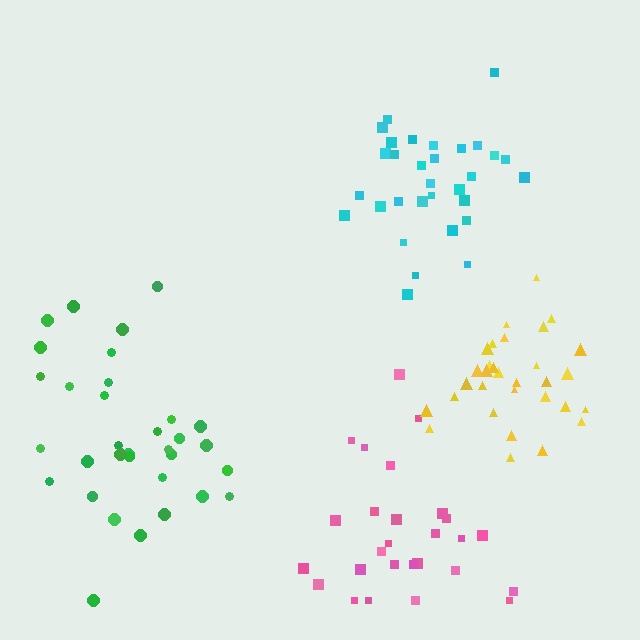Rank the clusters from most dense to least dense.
yellow, cyan, green, pink.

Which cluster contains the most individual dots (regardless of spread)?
Green (33).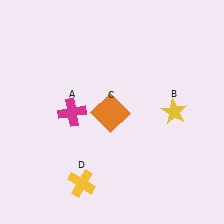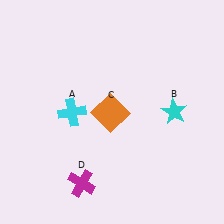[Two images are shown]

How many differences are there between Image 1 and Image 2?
There are 3 differences between the two images.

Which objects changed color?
A changed from magenta to cyan. B changed from yellow to cyan. D changed from yellow to magenta.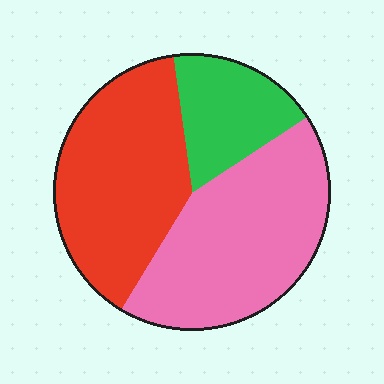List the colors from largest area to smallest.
From largest to smallest: pink, red, green.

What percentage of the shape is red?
Red takes up between a third and a half of the shape.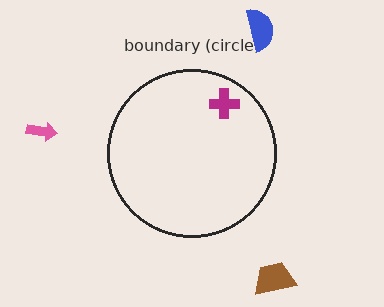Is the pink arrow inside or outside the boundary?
Outside.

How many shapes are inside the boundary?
1 inside, 3 outside.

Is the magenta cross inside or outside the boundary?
Inside.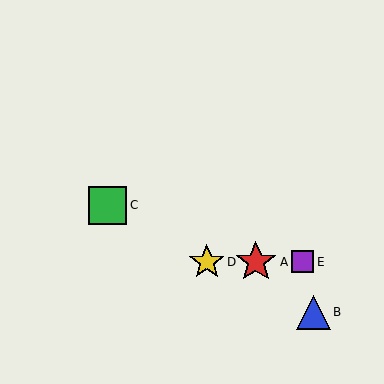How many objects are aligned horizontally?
3 objects (A, D, E) are aligned horizontally.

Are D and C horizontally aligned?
No, D is at y≈262 and C is at y≈205.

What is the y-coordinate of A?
Object A is at y≈262.